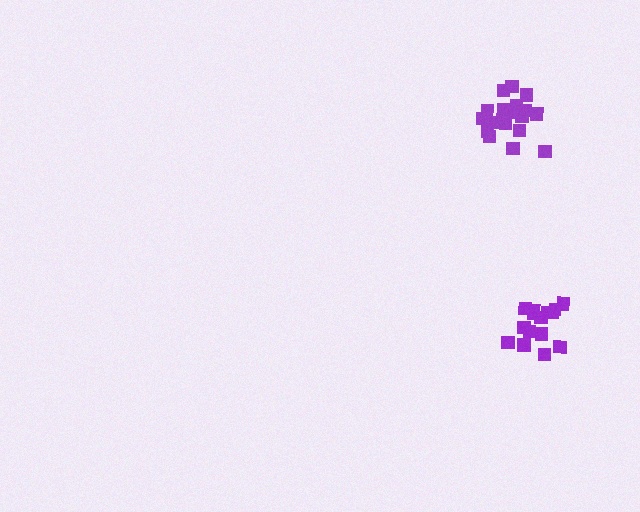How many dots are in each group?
Group 1: 15 dots, Group 2: 18 dots (33 total).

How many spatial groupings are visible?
There are 2 spatial groupings.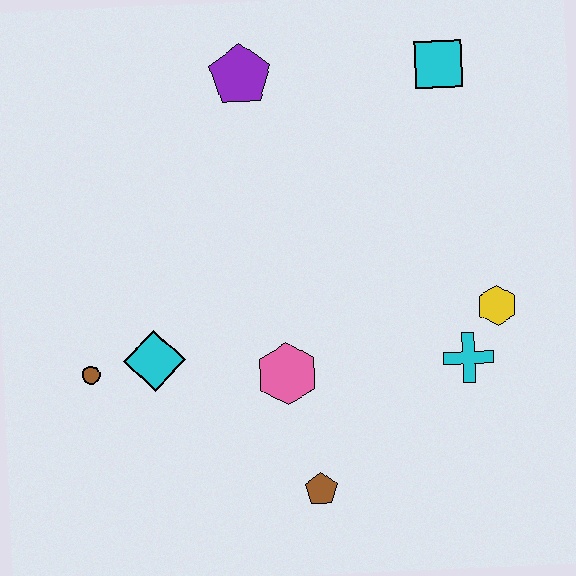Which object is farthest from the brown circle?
The cyan square is farthest from the brown circle.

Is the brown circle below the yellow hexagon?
Yes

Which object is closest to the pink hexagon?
The brown pentagon is closest to the pink hexagon.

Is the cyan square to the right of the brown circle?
Yes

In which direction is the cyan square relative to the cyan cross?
The cyan square is above the cyan cross.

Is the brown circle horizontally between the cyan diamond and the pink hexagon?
No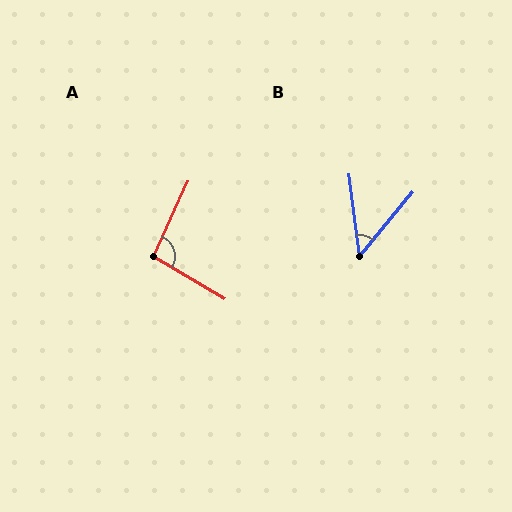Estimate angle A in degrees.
Approximately 96 degrees.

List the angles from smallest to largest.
B (47°), A (96°).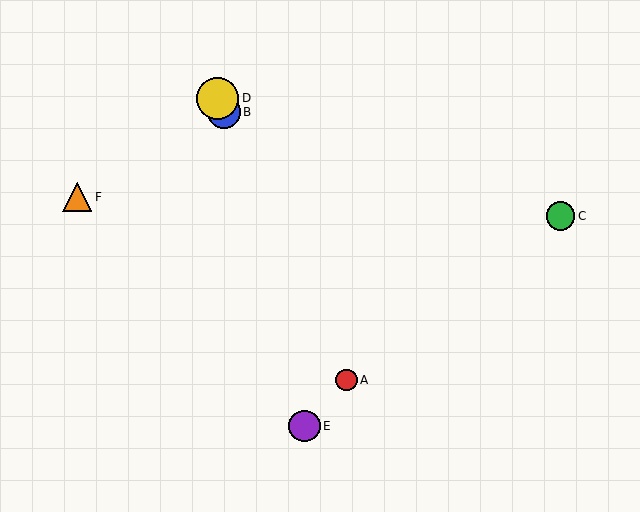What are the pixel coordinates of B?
Object B is at (224, 112).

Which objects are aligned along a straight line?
Objects A, B, D are aligned along a straight line.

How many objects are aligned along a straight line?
3 objects (A, B, D) are aligned along a straight line.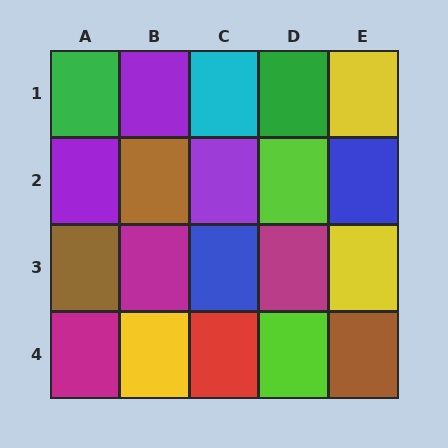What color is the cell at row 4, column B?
Yellow.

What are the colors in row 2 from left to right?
Purple, brown, purple, lime, blue.